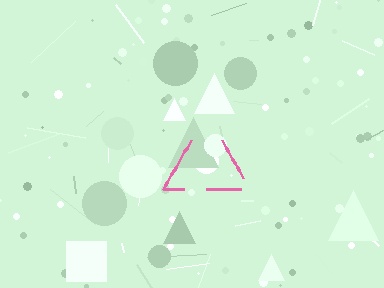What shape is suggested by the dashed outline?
The dashed outline suggests a triangle.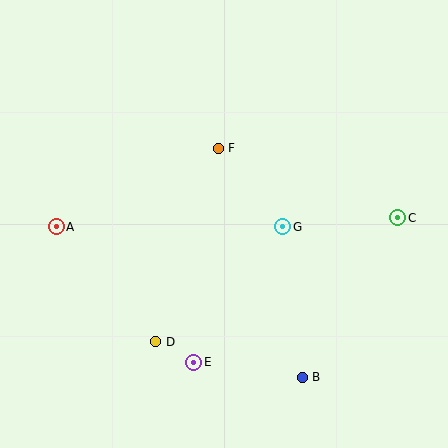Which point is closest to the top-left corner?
Point A is closest to the top-left corner.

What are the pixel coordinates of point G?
Point G is at (283, 227).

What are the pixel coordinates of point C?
Point C is at (398, 218).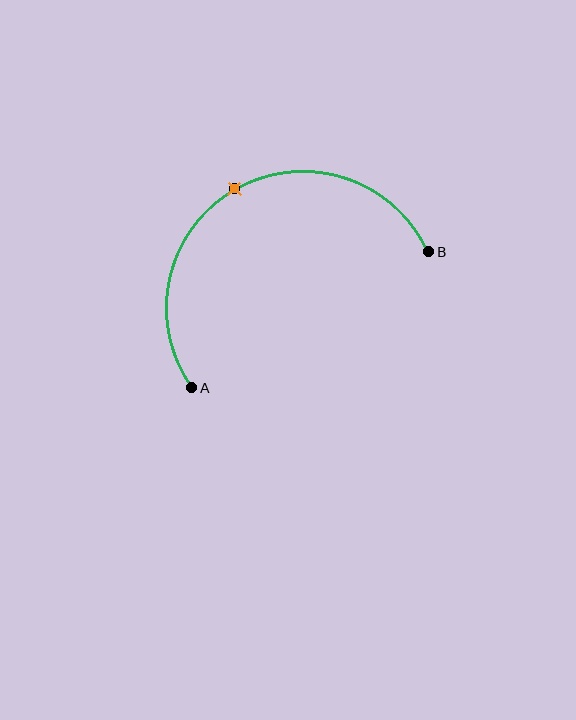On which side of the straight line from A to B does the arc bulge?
The arc bulges above the straight line connecting A and B.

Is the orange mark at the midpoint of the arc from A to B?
Yes. The orange mark lies on the arc at equal arc-length from both A and B — it is the arc midpoint.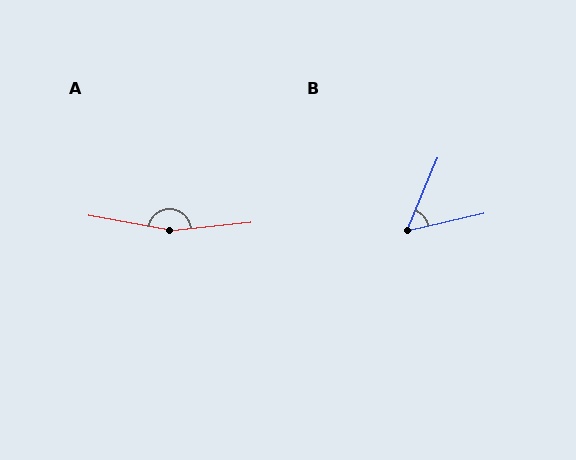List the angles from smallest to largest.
B (54°), A (164°).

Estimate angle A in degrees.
Approximately 164 degrees.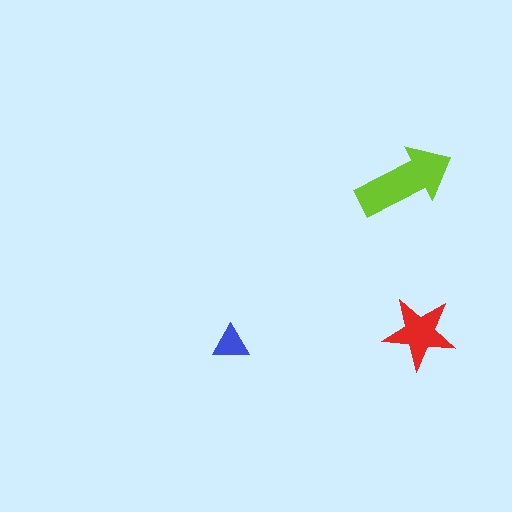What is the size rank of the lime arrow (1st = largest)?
1st.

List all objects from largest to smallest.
The lime arrow, the red star, the blue triangle.